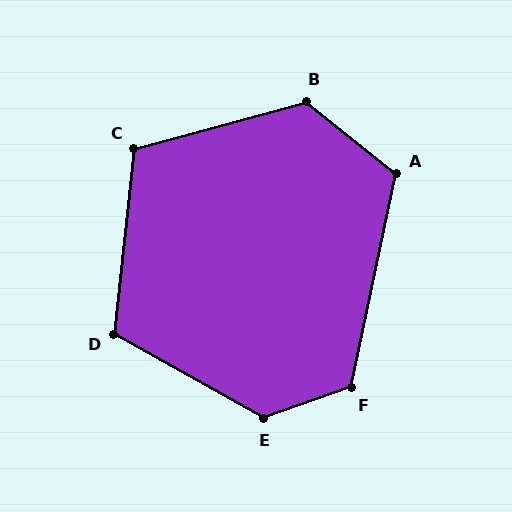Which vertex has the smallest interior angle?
C, at approximately 111 degrees.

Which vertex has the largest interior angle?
E, at approximately 132 degrees.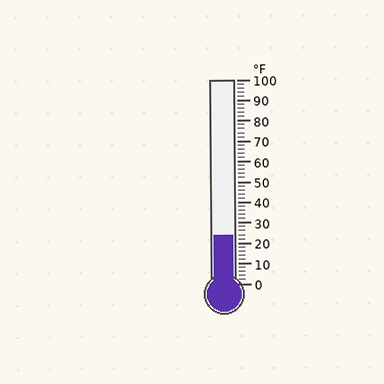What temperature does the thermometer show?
The thermometer shows approximately 24°F.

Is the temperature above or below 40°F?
The temperature is below 40°F.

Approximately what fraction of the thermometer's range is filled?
The thermometer is filled to approximately 25% of its range.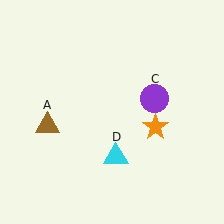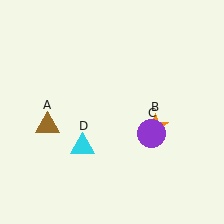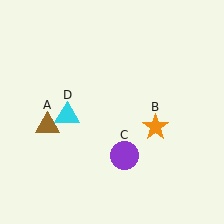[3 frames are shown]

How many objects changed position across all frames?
2 objects changed position: purple circle (object C), cyan triangle (object D).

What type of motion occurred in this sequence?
The purple circle (object C), cyan triangle (object D) rotated clockwise around the center of the scene.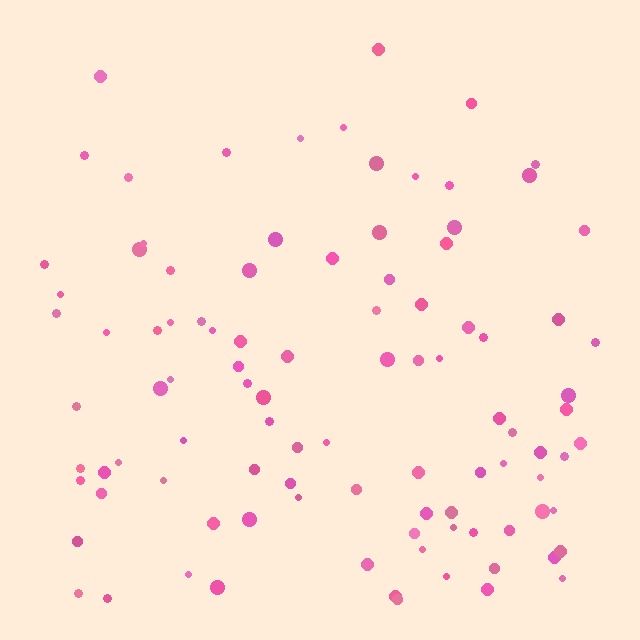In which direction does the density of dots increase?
From top to bottom, with the bottom side densest.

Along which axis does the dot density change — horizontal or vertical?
Vertical.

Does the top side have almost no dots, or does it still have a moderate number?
Still a moderate number, just noticeably fewer than the bottom.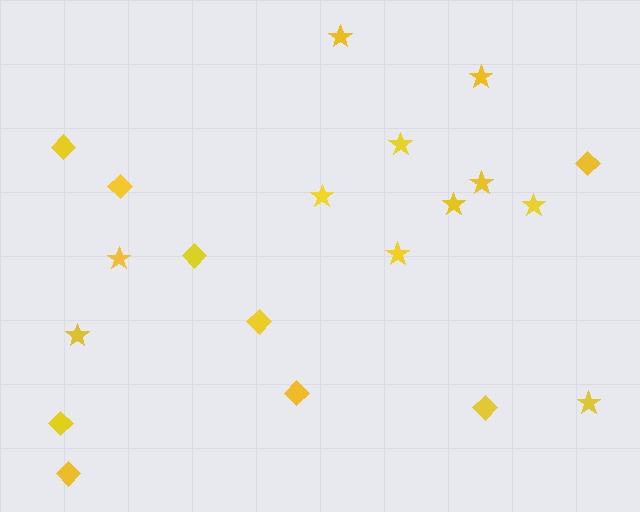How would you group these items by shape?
There are 2 groups: one group of stars (11) and one group of diamonds (9).